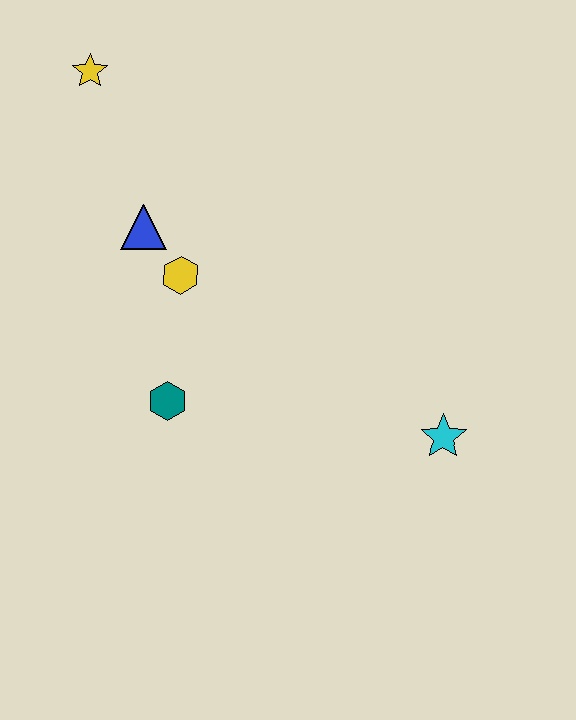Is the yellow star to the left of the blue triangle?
Yes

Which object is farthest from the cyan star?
The yellow star is farthest from the cyan star.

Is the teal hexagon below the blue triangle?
Yes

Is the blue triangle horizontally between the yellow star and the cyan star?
Yes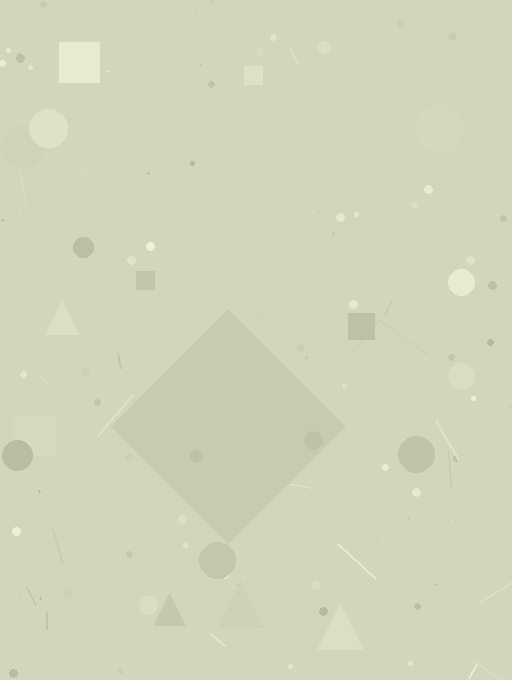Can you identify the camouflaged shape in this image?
The camouflaged shape is a diamond.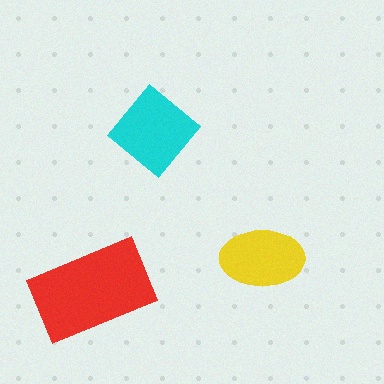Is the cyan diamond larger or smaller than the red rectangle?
Smaller.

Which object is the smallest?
The yellow ellipse.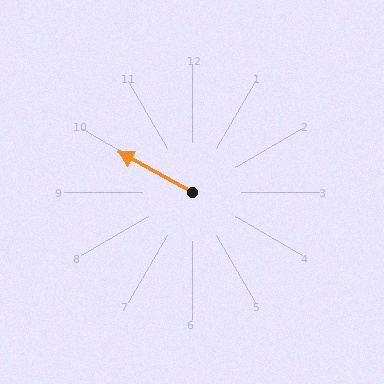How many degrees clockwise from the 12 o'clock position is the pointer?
Approximately 299 degrees.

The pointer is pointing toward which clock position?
Roughly 10 o'clock.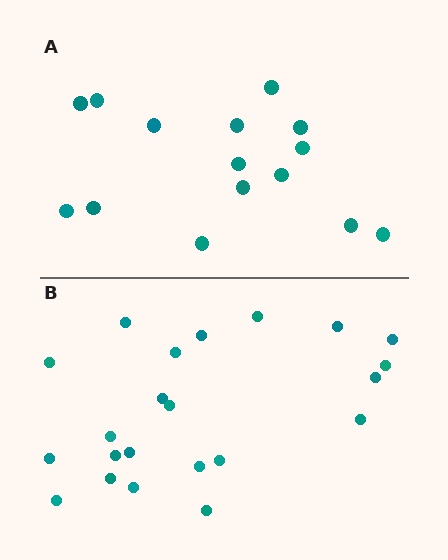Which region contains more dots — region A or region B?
Region B (the bottom region) has more dots.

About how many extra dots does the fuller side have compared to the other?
Region B has roughly 8 or so more dots than region A.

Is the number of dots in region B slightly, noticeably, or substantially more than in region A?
Region B has substantially more. The ratio is roughly 1.5 to 1.